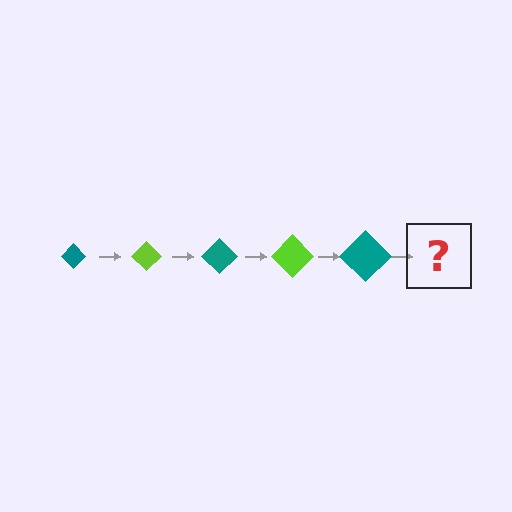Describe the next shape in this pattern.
It should be a lime diamond, larger than the previous one.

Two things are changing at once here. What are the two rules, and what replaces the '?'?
The two rules are that the diamond grows larger each step and the color cycles through teal and lime. The '?' should be a lime diamond, larger than the previous one.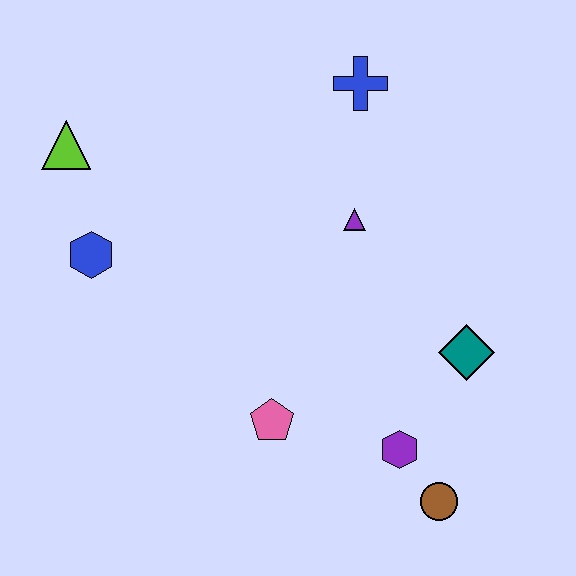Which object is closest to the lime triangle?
The blue hexagon is closest to the lime triangle.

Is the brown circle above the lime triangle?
No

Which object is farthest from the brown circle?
The lime triangle is farthest from the brown circle.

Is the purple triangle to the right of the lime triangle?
Yes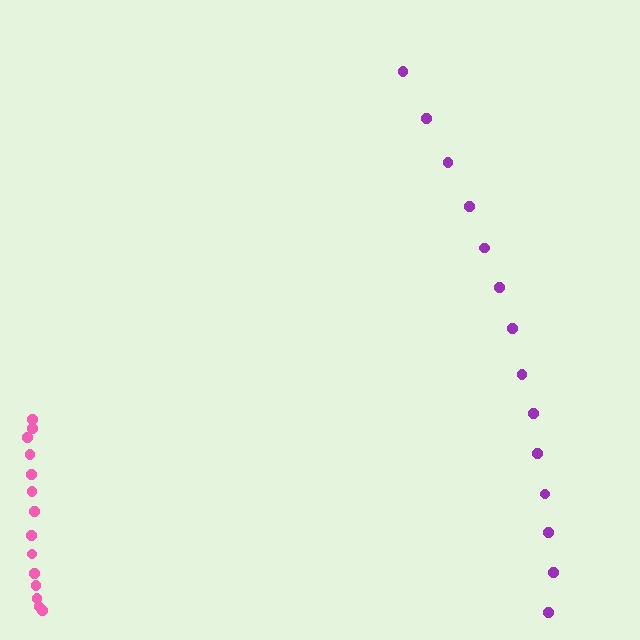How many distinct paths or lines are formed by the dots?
There are 2 distinct paths.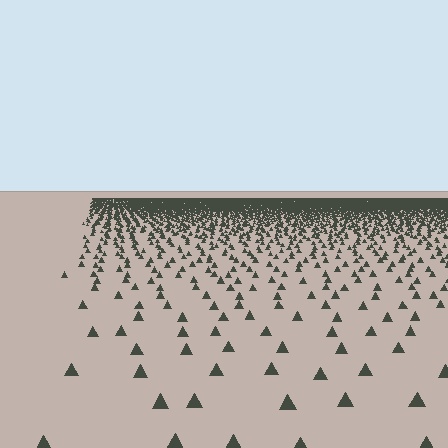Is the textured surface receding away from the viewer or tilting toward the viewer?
The surface is receding away from the viewer. Texture elements get smaller and denser toward the top.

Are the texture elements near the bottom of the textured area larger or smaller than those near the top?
Larger. Near the bottom, elements are closer to the viewer and appear at a bigger on-screen size.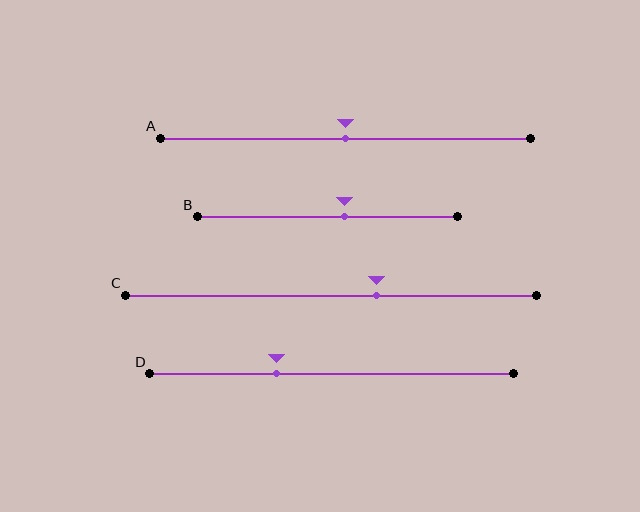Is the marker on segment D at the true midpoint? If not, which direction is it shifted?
No, the marker on segment D is shifted to the left by about 15% of the segment length.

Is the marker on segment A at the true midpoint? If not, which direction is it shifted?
Yes, the marker on segment A is at the true midpoint.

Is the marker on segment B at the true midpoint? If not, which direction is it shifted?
No, the marker on segment B is shifted to the right by about 6% of the segment length.